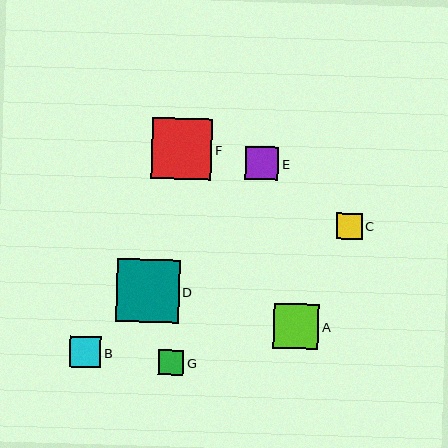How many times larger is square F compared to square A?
Square F is approximately 1.3 times the size of square A.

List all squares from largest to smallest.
From largest to smallest: D, F, A, E, B, C, G.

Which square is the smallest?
Square G is the smallest with a size of approximately 25 pixels.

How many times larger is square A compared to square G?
Square A is approximately 1.8 times the size of square G.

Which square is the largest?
Square D is the largest with a size of approximately 63 pixels.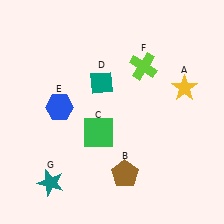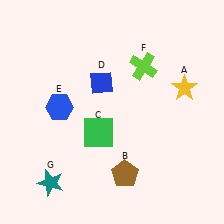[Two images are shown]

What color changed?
The diamond (D) changed from teal in Image 1 to blue in Image 2.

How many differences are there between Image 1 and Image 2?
There is 1 difference between the two images.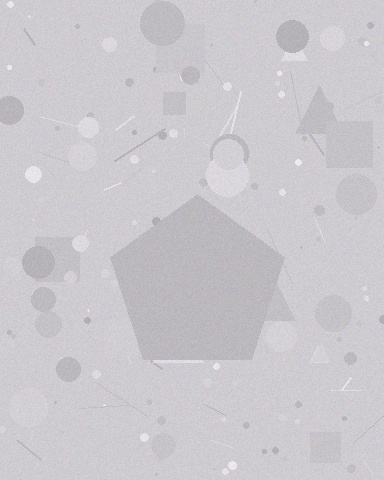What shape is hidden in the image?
A pentagon is hidden in the image.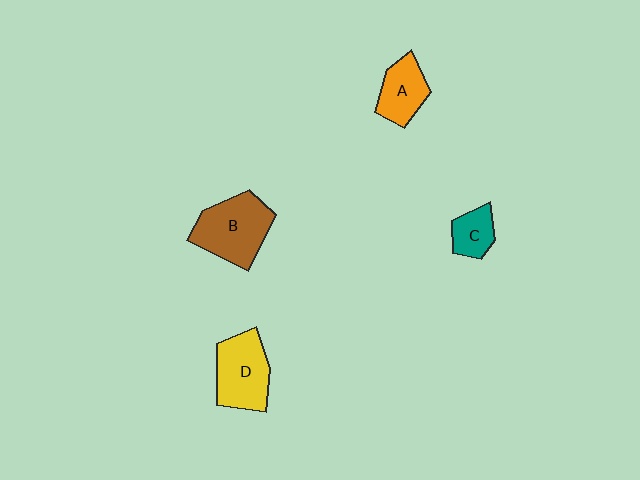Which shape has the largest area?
Shape B (brown).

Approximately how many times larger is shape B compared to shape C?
Approximately 2.3 times.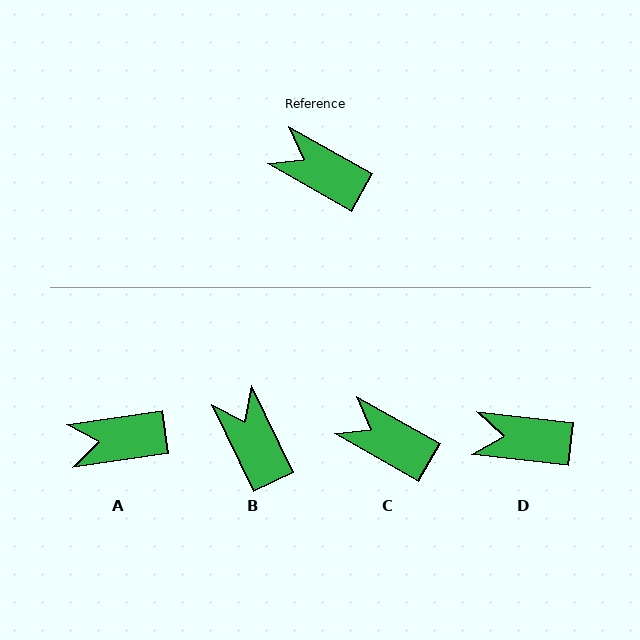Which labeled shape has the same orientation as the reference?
C.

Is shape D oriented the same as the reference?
No, it is off by about 23 degrees.